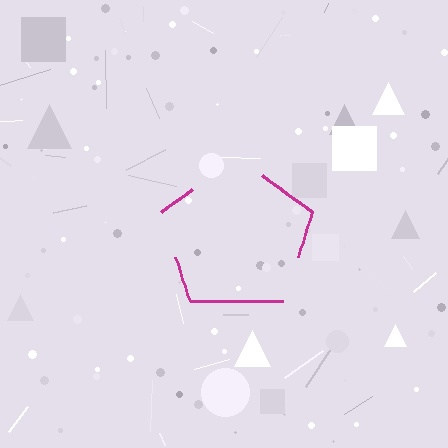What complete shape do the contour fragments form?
The contour fragments form a pentagon.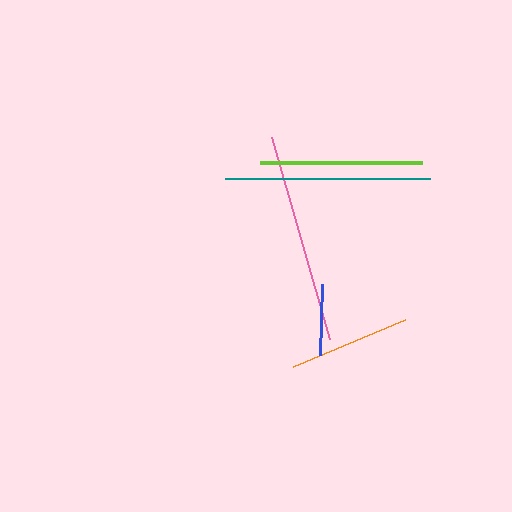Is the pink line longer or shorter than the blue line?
The pink line is longer than the blue line.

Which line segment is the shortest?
The blue line is the shortest at approximately 72 pixels.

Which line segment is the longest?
The pink line is the longest at approximately 210 pixels.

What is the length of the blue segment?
The blue segment is approximately 72 pixels long.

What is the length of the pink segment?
The pink segment is approximately 210 pixels long.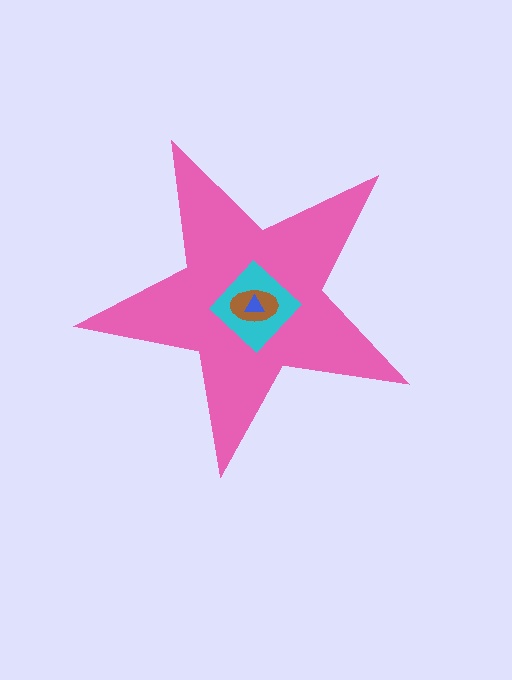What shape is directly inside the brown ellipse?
The blue triangle.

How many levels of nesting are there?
4.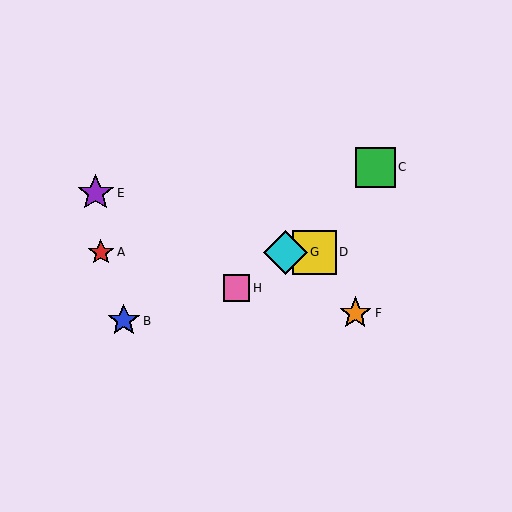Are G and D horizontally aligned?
Yes, both are at y≈252.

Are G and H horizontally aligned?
No, G is at y≈252 and H is at y≈288.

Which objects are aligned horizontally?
Objects A, D, G are aligned horizontally.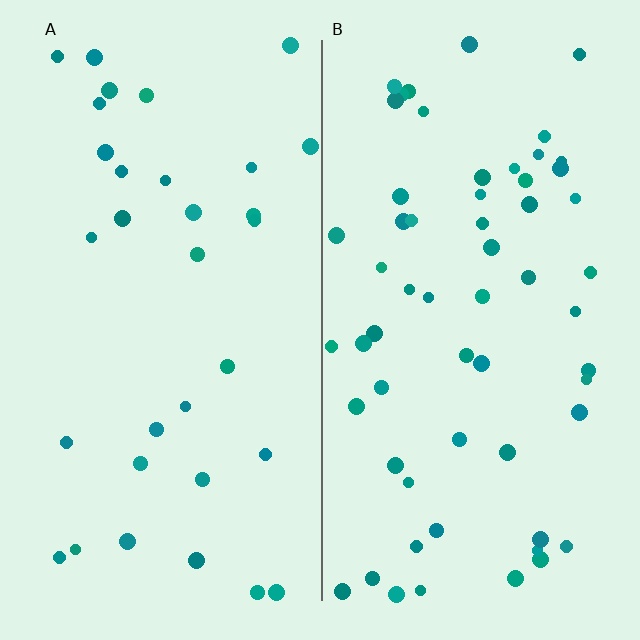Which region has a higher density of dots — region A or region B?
B (the right).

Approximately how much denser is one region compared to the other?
Approximately 1.9× — region B over region A.